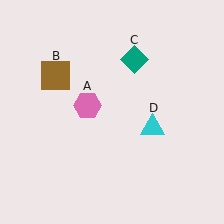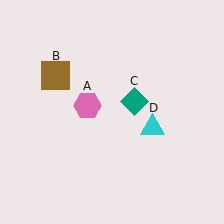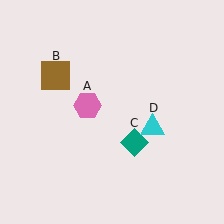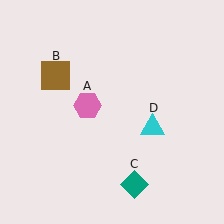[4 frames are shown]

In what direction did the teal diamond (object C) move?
The teal diamond (object C) moved down.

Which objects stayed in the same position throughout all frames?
Pink hexagon (object A) and brown square (object B) and cyan triangle (object D) remained stationary.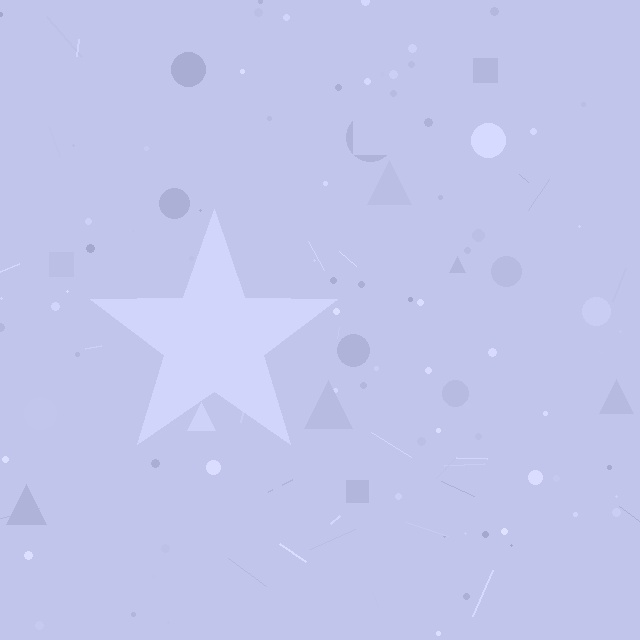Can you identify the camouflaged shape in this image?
The camouflaged shape is a star.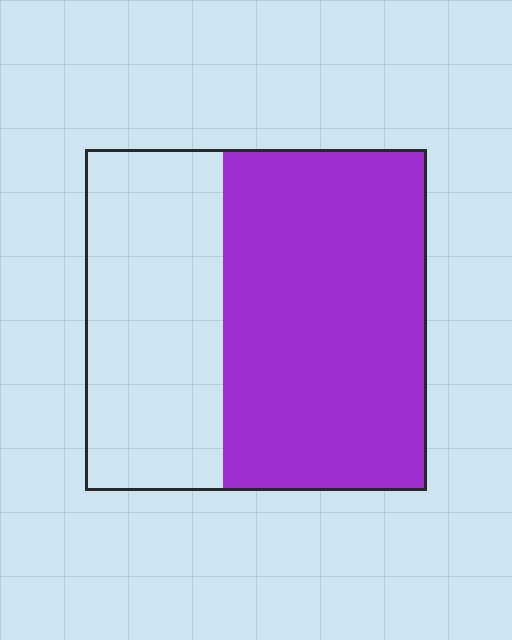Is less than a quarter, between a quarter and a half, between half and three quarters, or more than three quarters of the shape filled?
Between half and three quarters.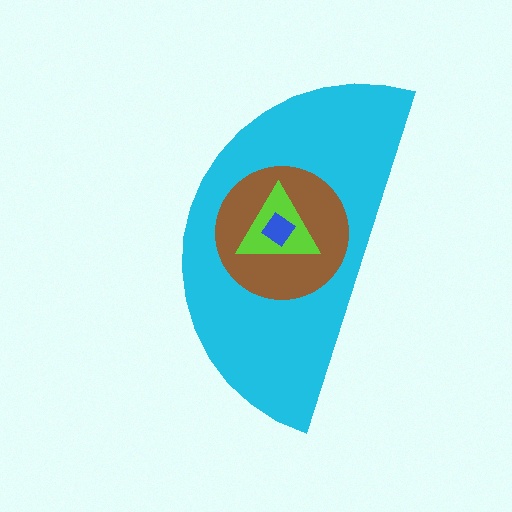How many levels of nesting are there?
4.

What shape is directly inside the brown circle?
The lime triangle.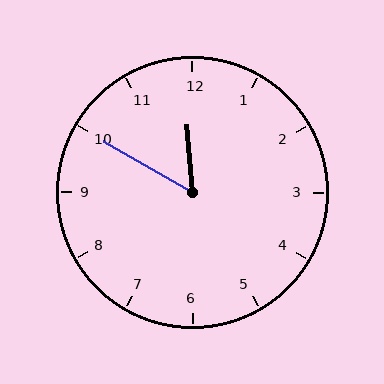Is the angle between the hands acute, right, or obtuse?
It is acute.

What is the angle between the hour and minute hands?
Approximately 55 degrees.